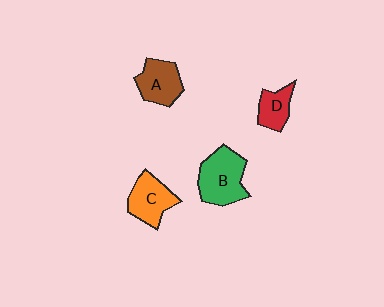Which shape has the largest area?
Shape B (green).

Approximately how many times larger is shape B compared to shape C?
Approximately 1.3 times.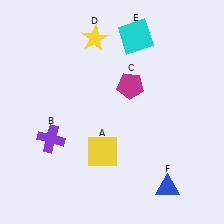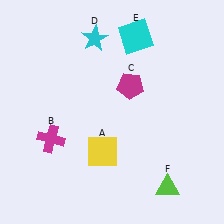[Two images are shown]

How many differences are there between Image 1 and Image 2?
There are 3 differences between the two images.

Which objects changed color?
B changed from purple to magenta. D changed from yellow to cyan. F changed from blue to lime.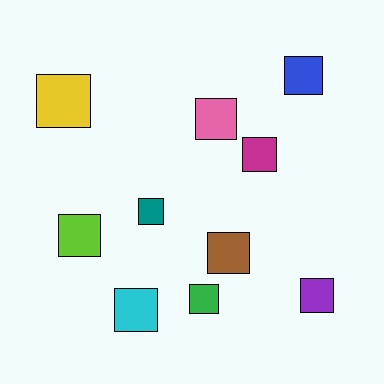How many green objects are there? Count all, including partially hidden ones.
There is 1 green object.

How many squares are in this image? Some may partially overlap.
There are 10 squares.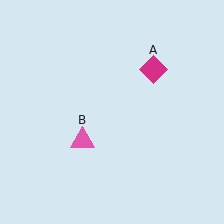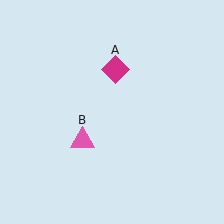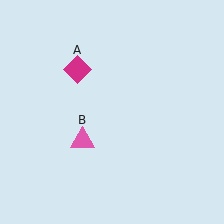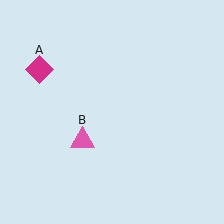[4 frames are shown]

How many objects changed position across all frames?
1 object changed position: magenta diamond (object A).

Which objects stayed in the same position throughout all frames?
Pink triangle (object B) remained stationary.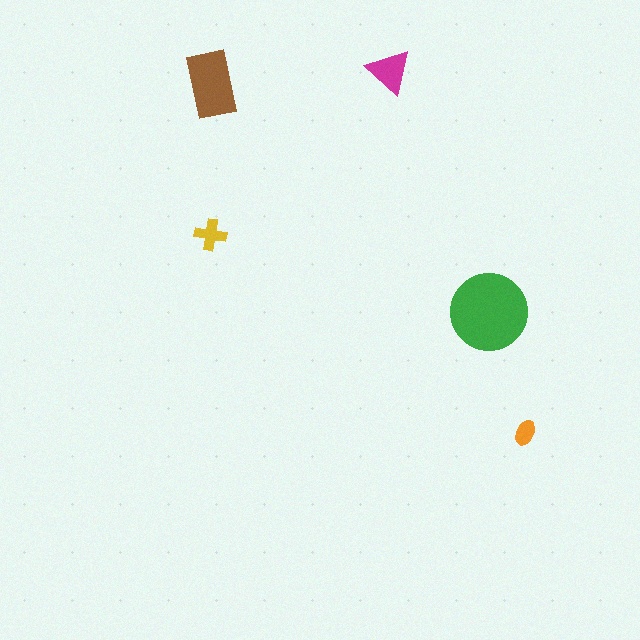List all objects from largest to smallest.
The green circle, the brown rectangle, the magenta triangle, the yellow cross, the orange ellipse.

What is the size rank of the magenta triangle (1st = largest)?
3rd.